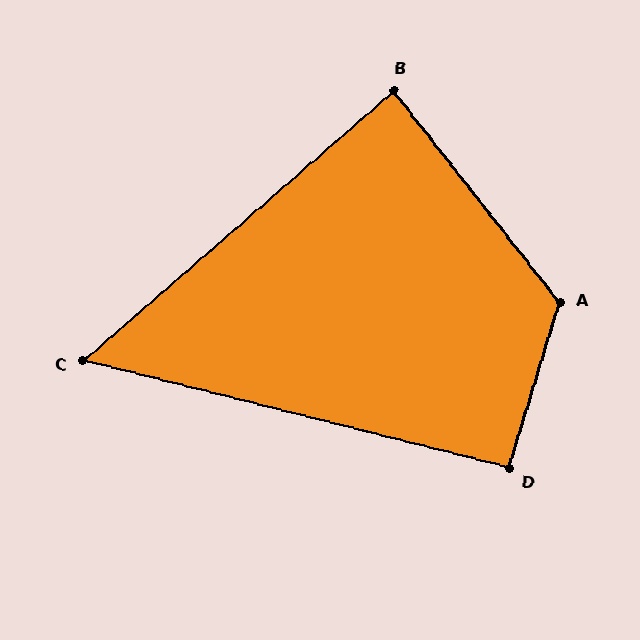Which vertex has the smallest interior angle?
C, at approximately 55 degrees.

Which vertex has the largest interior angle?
A, at approximately 125 degrees.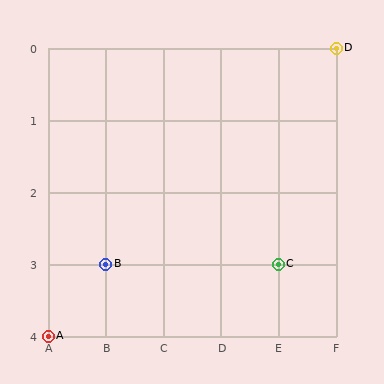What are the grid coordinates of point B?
Point B is at grid coordinates (B, 3).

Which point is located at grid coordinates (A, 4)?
Point A is at (A, 4).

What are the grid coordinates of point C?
Point C is at grid coordinates (E, 3).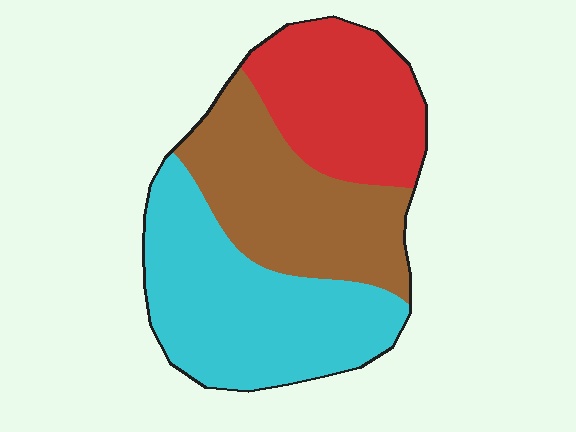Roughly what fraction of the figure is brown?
Brown takes up between a sixth and a third of the figure.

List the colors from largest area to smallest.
From largest to smallest: cyan, brown, red.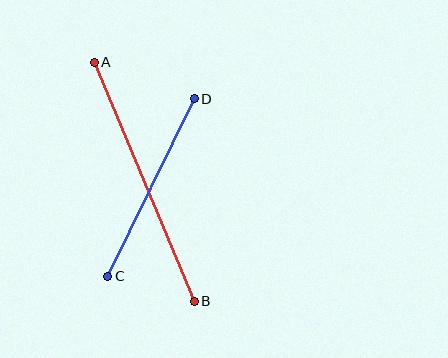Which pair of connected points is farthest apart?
Points A and B are farthest apart.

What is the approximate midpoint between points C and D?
The midpoint is at approximately (151, 187) pixels.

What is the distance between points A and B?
The distance is approximately 259 pixels.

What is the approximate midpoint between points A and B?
The midpoint is at approximately (144, 182) pixels.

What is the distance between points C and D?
The distance is approximately 197 pixels.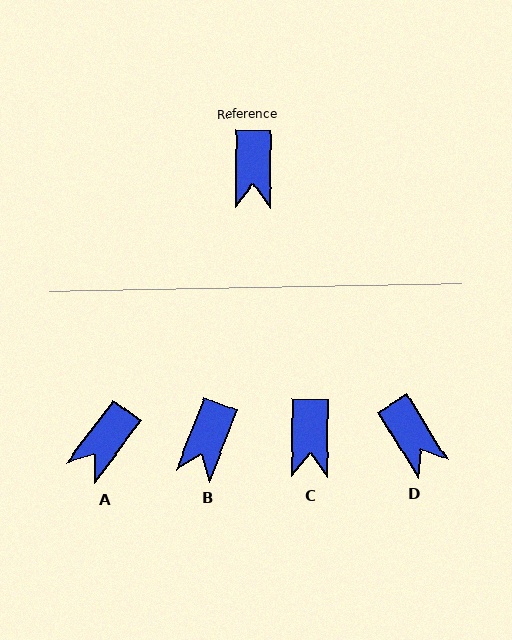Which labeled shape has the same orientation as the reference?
C.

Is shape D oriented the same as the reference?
No, it is off by about 32 degrees.